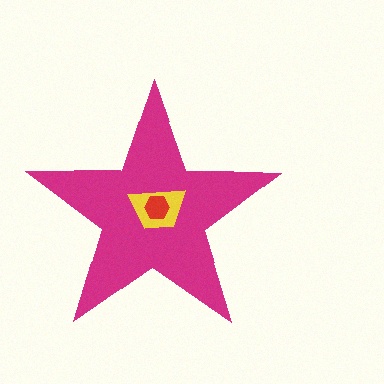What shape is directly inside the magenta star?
The yellow trapezoid.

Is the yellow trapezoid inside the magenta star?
Yes.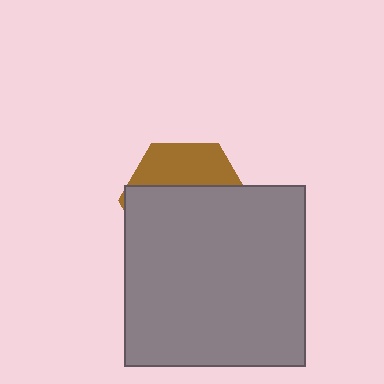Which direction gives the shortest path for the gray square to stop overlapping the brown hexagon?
Moving down gives the shortest separation.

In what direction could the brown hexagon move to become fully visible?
The brown hexagon could move up. That would shift it out from behind the gray square entirely.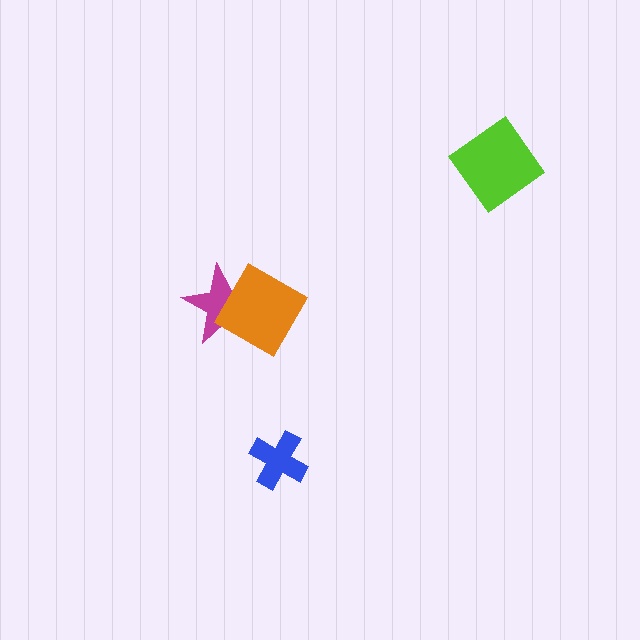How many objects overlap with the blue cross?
0 objects overlap with the blue cross.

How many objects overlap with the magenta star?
1 object overlaps with the magenta star.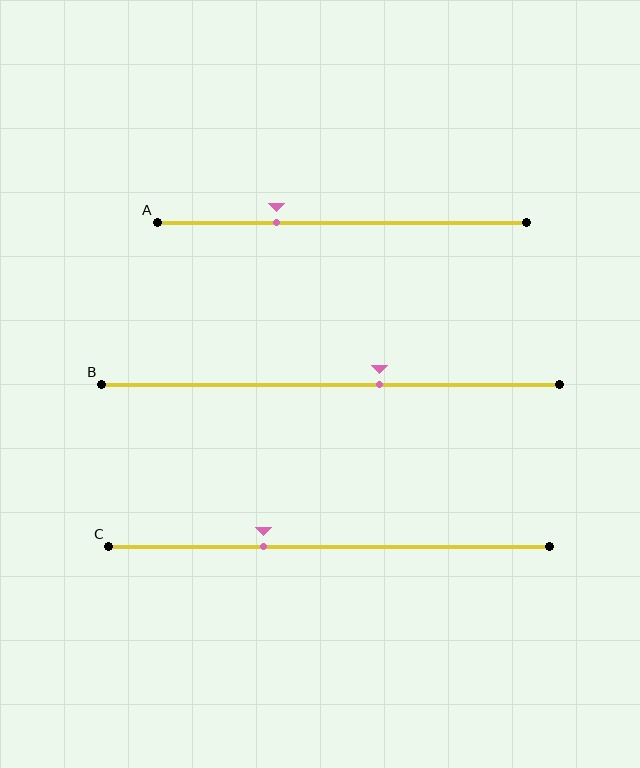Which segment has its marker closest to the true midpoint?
Segment B has its marker closest to the true midpoint.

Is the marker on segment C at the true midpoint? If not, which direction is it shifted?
No, the marker on segment C is shifted to the left by about 15% of the segment length.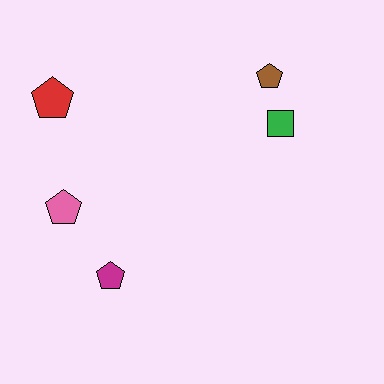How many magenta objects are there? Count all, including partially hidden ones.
There is 1 magenta object.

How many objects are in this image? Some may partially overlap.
There are 5 objects.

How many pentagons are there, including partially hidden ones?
There are 4 pentagons.